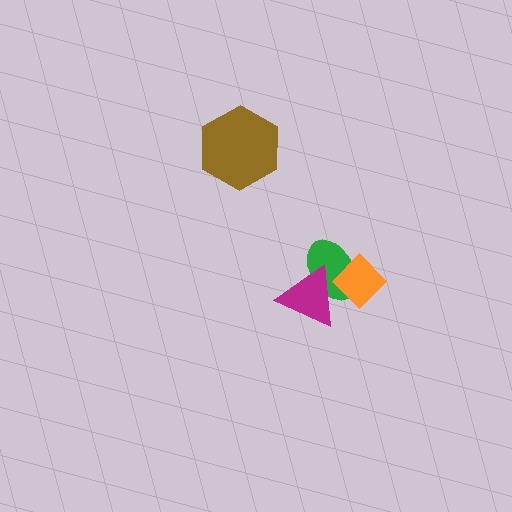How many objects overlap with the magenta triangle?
2 objects overlap with the magenta triangle.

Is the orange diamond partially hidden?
No, no other shape covers it.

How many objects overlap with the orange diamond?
2 objects overlap with the orange diamond.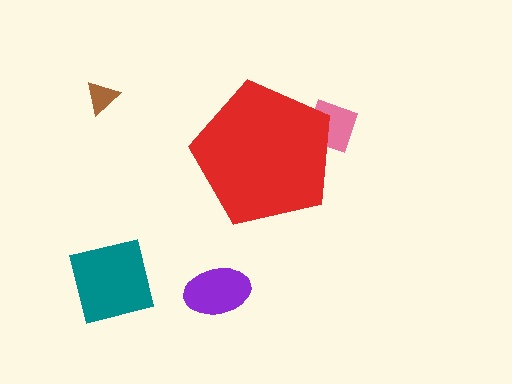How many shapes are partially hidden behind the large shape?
1 shape is partially hidden.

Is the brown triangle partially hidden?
No, the brown triangle is fully visible.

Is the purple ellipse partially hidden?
No, the purple ellipse is fully visible.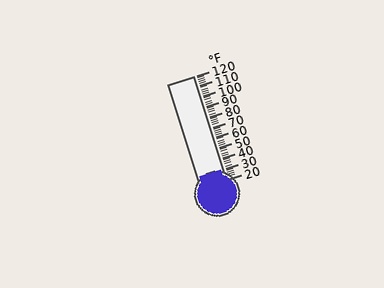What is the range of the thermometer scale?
The thermometer scale ranges from 20°F to 120°F.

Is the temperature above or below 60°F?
The temperature is below 60°F.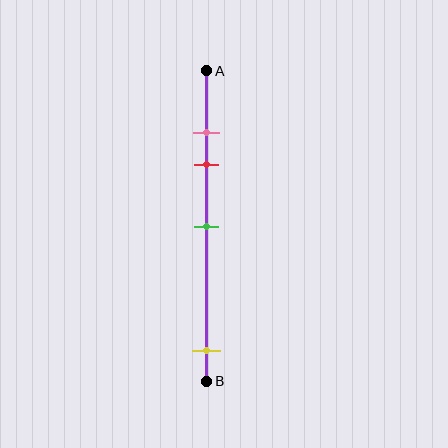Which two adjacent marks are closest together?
The pink and red marks are the closest adjacent pair.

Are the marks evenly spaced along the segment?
No, the marks are not evenly spaced.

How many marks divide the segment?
There are 4 marks dividing the segment.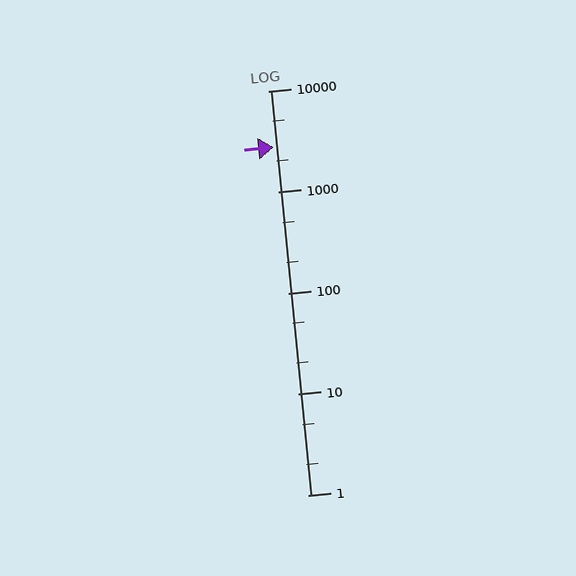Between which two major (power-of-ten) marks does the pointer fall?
The pointer is between 1000 and 10000.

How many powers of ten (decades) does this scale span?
The scale spans 4 decades, from 1 to 10000.